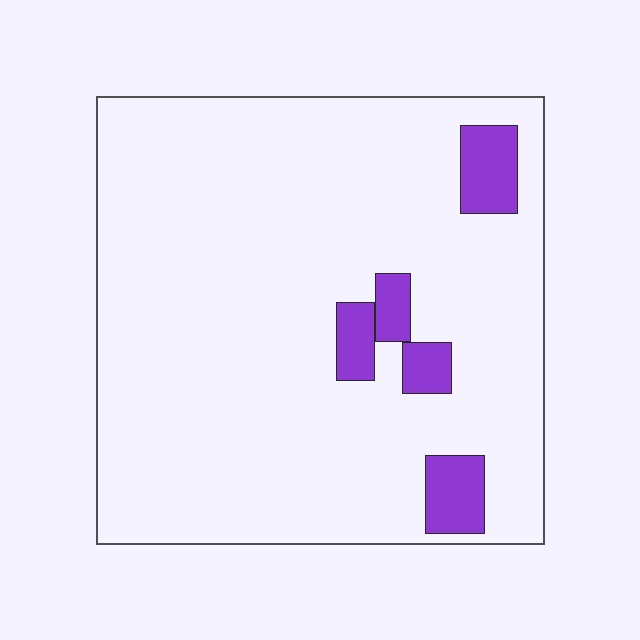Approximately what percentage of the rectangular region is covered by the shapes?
Approximately 10%.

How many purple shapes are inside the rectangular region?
5.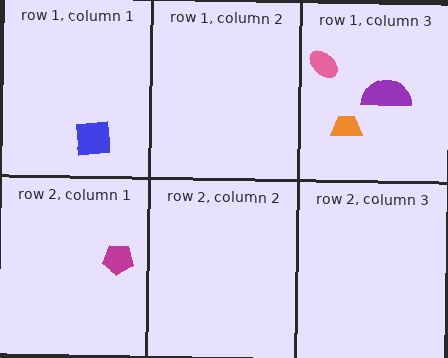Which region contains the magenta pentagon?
The row 2, column 1 region.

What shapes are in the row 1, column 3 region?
The purple semicircle, the pink ellipse, the orange trapezoid.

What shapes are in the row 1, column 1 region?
The blue square.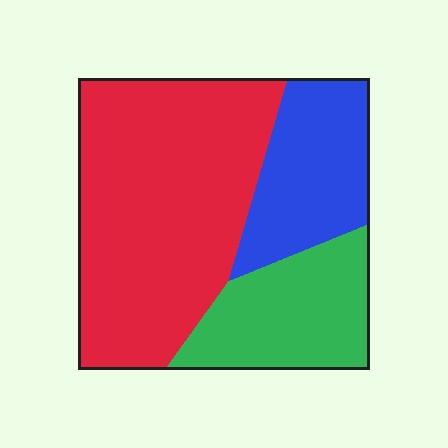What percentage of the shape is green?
Green covers roughly 25% of the shape.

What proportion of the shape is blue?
Blue covers about 20% of the shape.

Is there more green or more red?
Red.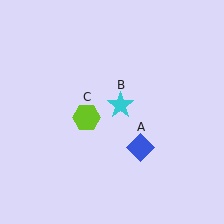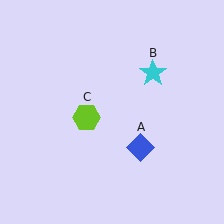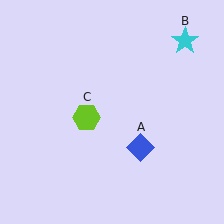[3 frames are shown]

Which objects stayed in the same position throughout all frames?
Blue diamond (object A) and lime hexagon (object C) remained stationary.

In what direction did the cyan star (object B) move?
The cyan star (object B) moved up and to the right.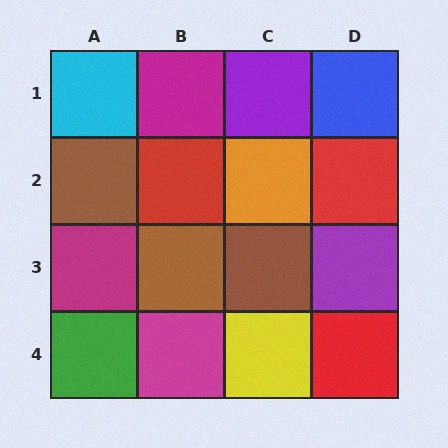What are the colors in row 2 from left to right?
Brown, red, orange, red.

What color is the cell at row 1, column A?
Cyan.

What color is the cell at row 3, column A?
Magenta.